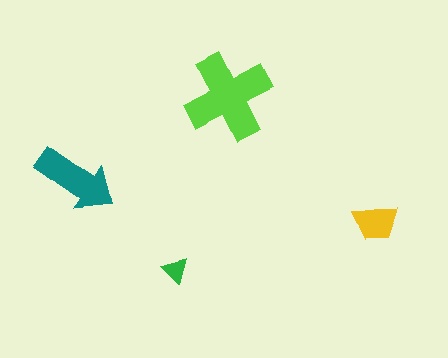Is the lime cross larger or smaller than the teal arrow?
Larger.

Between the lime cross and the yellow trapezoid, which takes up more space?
The lime cross.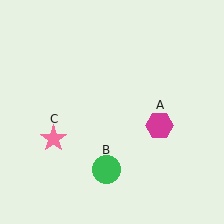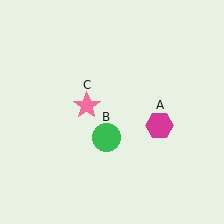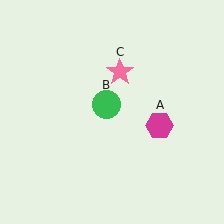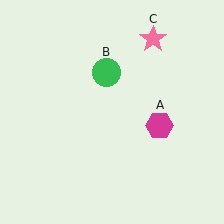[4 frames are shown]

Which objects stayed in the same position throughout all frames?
Magenta hexagon (object A) remained stationary.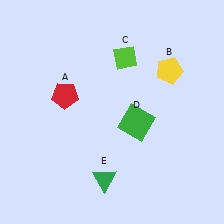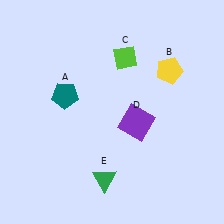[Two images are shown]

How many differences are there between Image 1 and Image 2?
There are 2 differences between the two images.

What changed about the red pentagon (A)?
In Image 1, A is red. In Image 2, it changed to teal.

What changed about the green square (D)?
In Image 1, D is green. In Image 2, it changed to purple.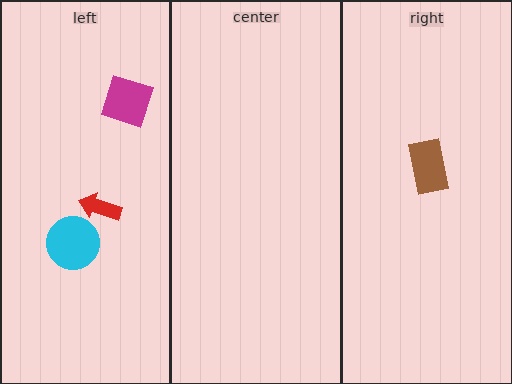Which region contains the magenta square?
The left region.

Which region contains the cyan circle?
The left region.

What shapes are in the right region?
The brown rectangle.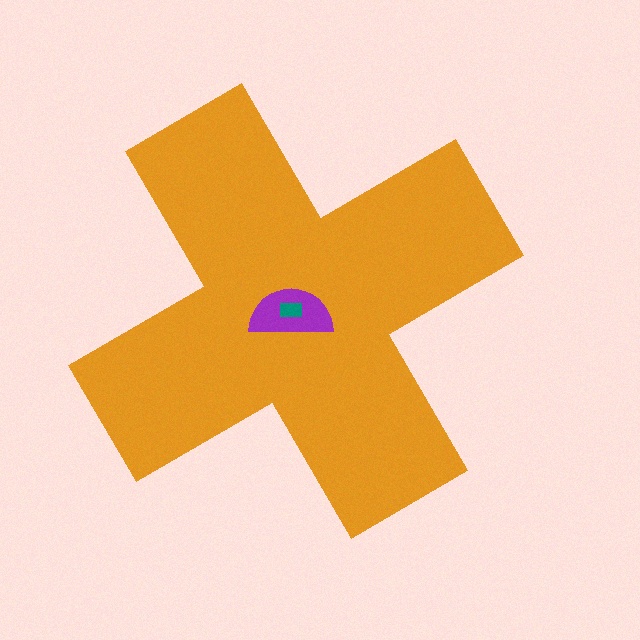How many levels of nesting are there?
3.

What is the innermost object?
The teal rectangle.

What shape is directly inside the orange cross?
The purple semicircle.